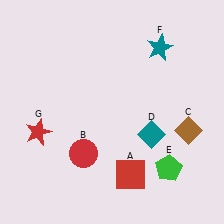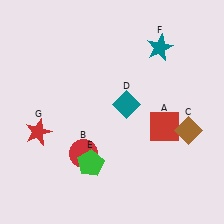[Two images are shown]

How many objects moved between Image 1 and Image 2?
3 objects moved between the two images.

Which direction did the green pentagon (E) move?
The green pentagon (E) moved left.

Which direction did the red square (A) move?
The red square (A) moved up.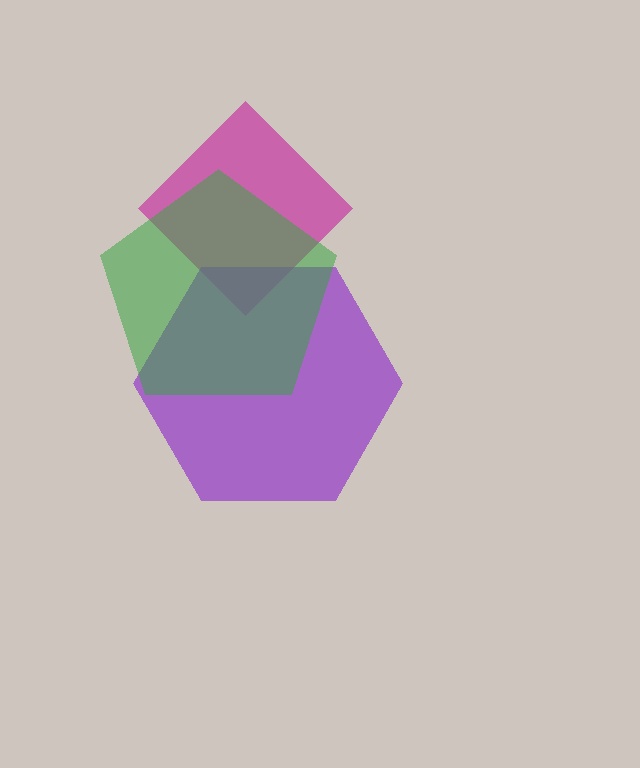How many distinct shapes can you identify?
There are 3 distinct shapes: a magenta diamond, a purple hexagon, a green pentagon.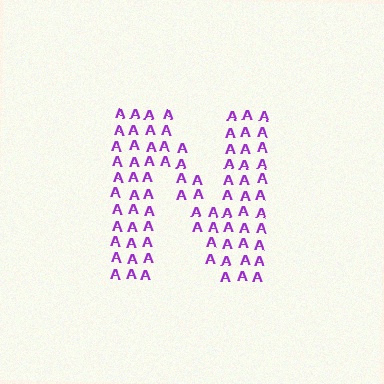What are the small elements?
The small elements are letter A's.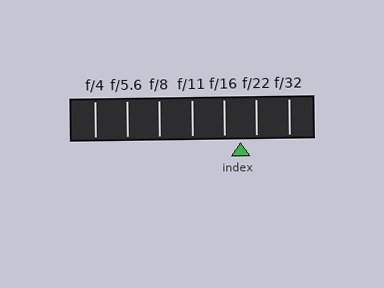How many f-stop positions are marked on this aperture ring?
There are 7 f-stop positions marked.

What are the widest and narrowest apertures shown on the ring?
The widest aperture shown is f/4 and the narrowest is f/32.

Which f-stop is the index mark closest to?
The index mark is closest to f/16.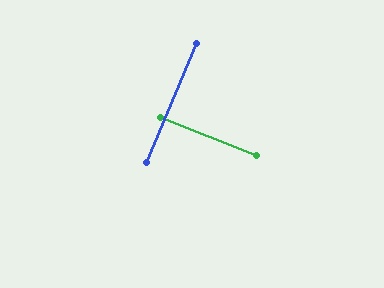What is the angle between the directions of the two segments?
Approximately 90 degrees.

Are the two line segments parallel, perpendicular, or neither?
Perpendicular — they meet at approximately 90°.